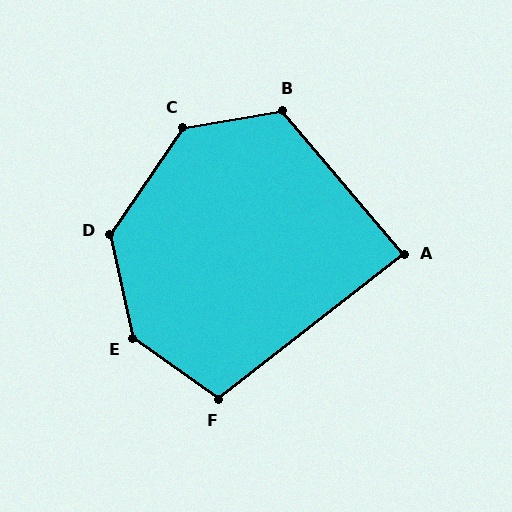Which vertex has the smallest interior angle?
A, at approximately 88 degrees.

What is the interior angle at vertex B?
Approximately 120 degrees (obtuse).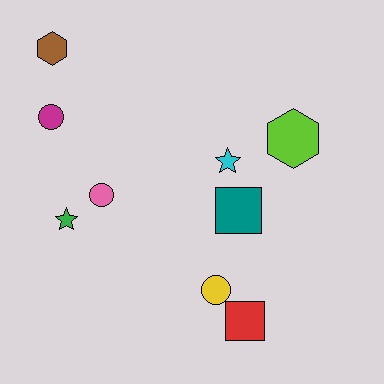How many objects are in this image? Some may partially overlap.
There are 9 objects.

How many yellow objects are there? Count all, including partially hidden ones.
There is 1 yellow object.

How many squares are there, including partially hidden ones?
There are 2 squares.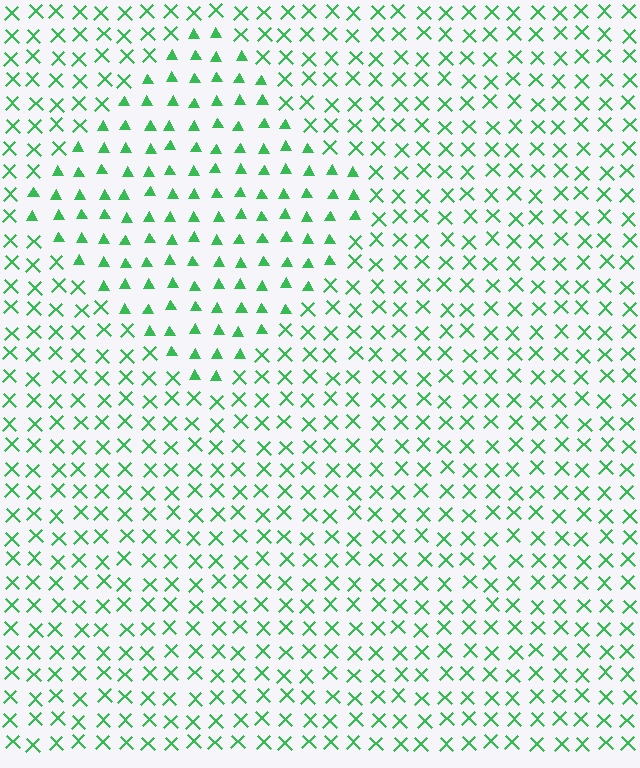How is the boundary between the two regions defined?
The boundary is defined by a change in element shape: triangles inside vs. X marks outside. All elements share the same color and spacing.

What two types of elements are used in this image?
The image uses triangles inside the diamond region and X marks outside it.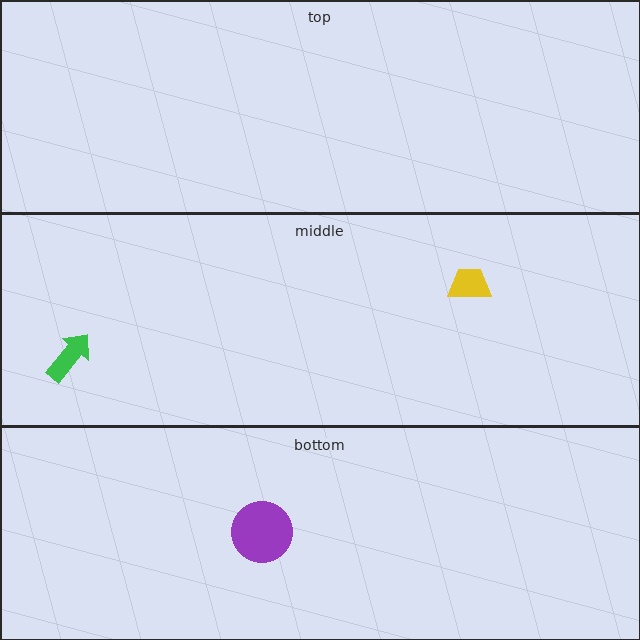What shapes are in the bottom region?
The purple circle.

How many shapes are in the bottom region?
1.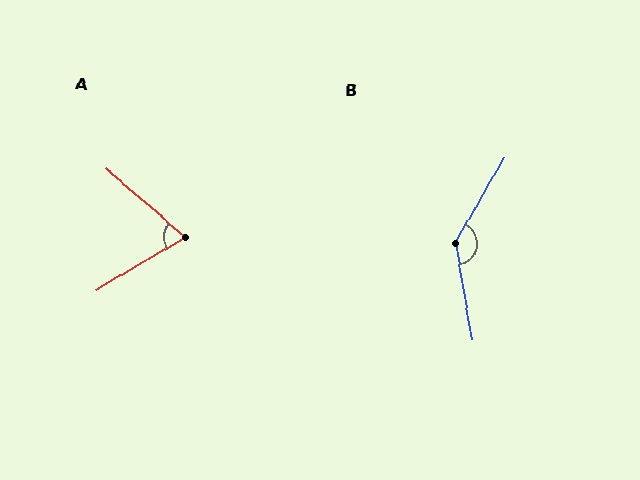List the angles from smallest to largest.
A (72°), B (140°).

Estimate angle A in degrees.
Approximately 72 degrees.